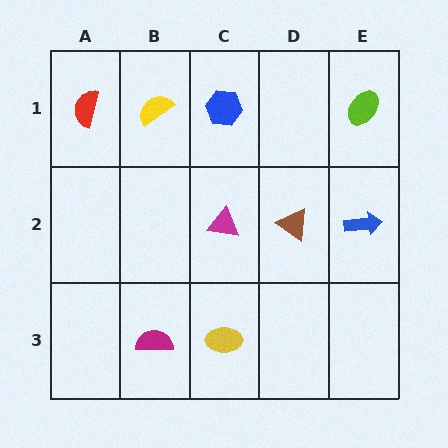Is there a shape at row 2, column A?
No, that cell is empty.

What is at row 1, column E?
A lime ellipse.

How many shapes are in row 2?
3 shapes.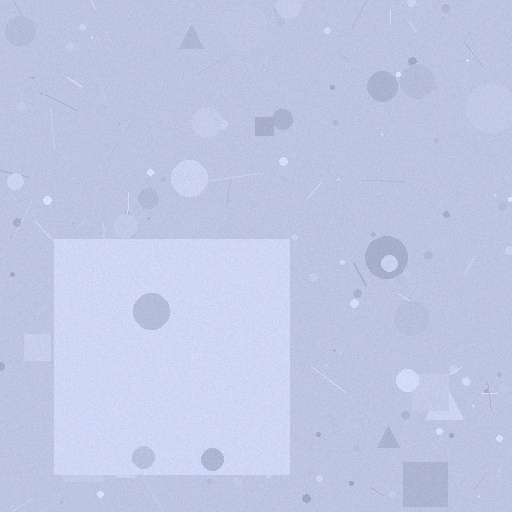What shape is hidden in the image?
A square is hidden in the image.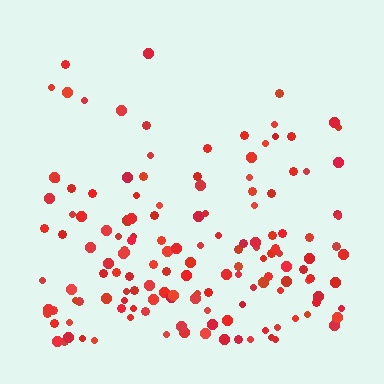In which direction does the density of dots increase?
From top to bottom, with the bottom side densest.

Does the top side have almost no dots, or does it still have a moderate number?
Still a moderate number, just noticeably fewer than the bottom.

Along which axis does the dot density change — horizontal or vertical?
Vertical.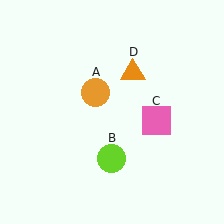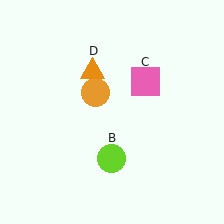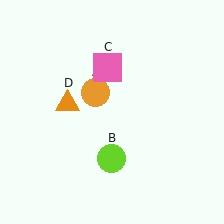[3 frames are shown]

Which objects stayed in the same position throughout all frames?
Orange circle (object A) and lime circle (object B) remained stationary.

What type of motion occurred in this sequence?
The pink square (object C), orange triangle (object D) rotated counterclockwise around the center of the scene.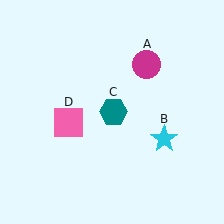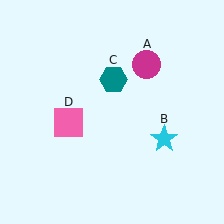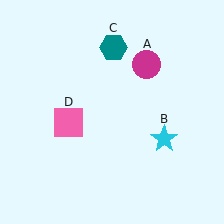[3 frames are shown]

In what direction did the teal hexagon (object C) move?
The teal hexagon (object C) moved up.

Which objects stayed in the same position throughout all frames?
Magenta circle (object A) and cyan star (object B) and pink square (object D) remained stationary.